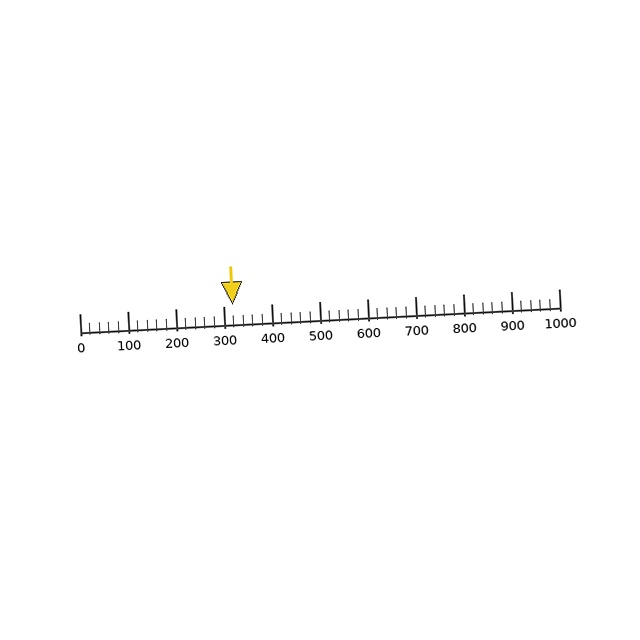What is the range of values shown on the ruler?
The ruler shows values from 0 to 1000.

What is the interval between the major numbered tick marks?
The major tick marks are spaced 100 units apart.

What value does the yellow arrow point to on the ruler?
The yellow arrow points to approximately 320.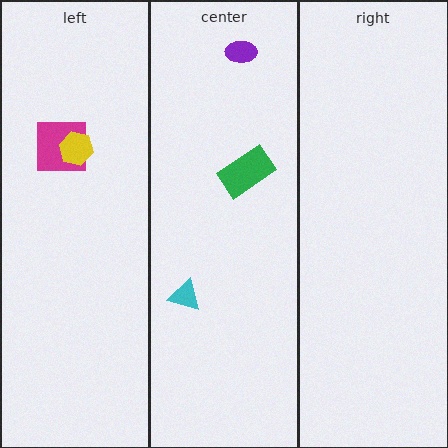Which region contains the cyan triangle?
The center region.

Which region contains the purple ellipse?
The center region.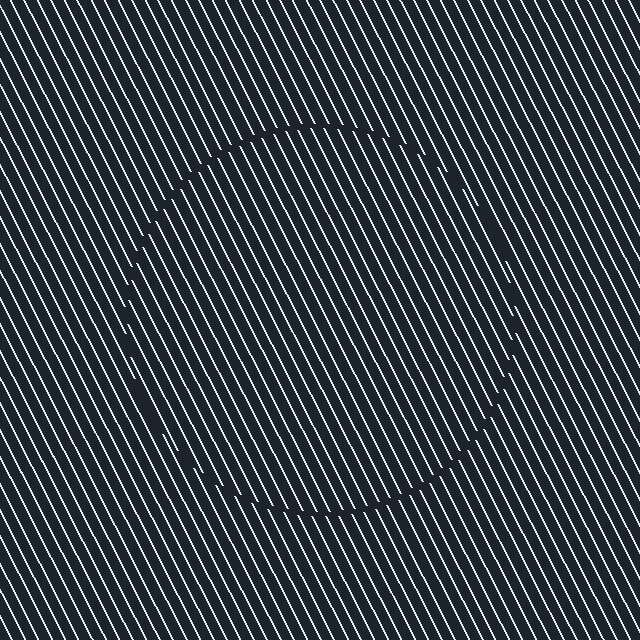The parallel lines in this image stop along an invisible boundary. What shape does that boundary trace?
An illusory circle. The interior of the shape contains the same grating, shifted by half a period — the contour is defined by the phase discontinuity where line-ends from the inner and outer gratings abut.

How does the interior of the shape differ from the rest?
The interior of the shape contains the same grating, shifted by half a period — the contour is defined by the phase discontinuity where line-ends from the inner and outer gratings abut.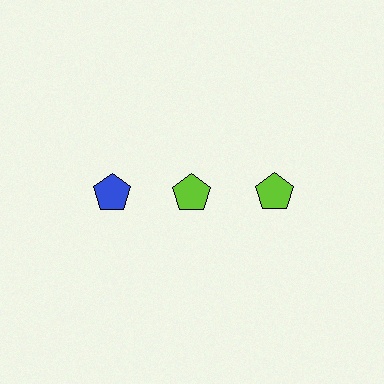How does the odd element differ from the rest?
It has a different color: blue instead of lime.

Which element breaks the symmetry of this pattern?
The blue pentagon in the top row, leftmost column breaks the symmetry. All other shapes are lime pentagons.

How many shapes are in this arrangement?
There are 3 shapes arranged in a grid pattern.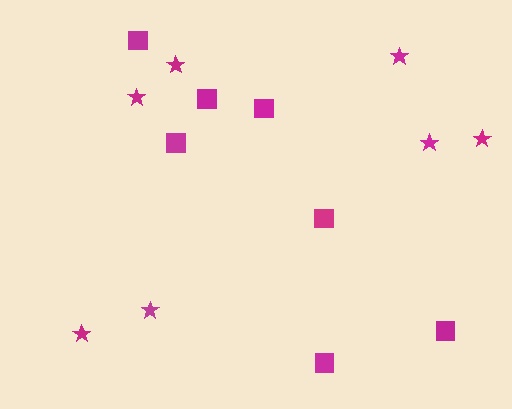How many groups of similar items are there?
There are 2 groups: one group of squares (7) and one group of stars (7).